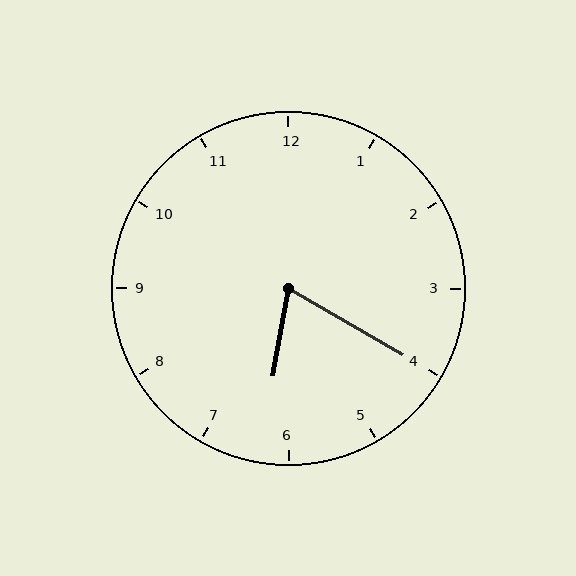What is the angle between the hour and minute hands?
Approximately 70 degrees.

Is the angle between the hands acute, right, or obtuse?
It is acute.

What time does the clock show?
6:20.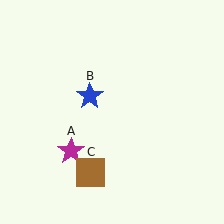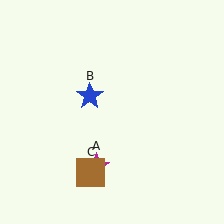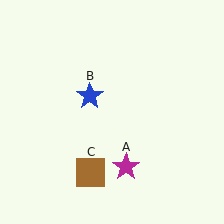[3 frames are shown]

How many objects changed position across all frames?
1 object changed position: magenta star (object A).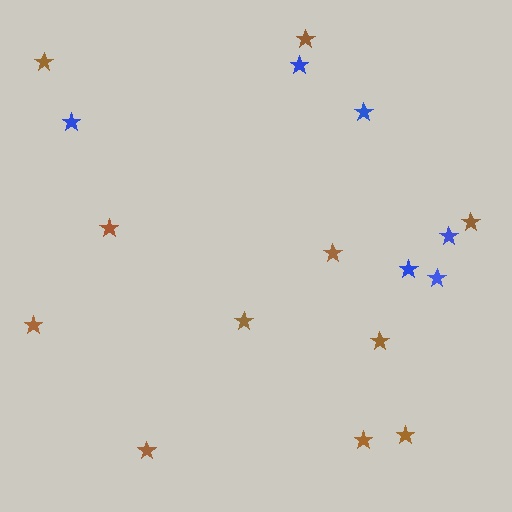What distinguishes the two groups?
There are 2 groups: one group of brown stars (11) and one group of blue stars (6).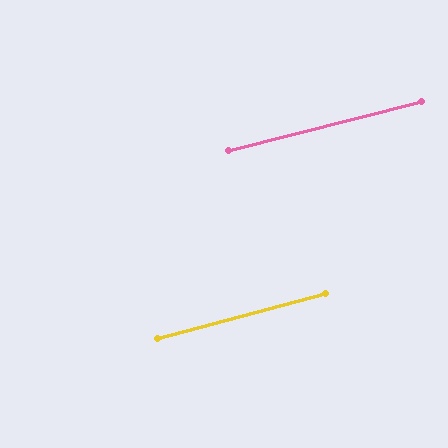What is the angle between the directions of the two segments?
Approximately 1 degree.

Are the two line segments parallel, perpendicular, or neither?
Parallel — their directions differ by only 1.2°.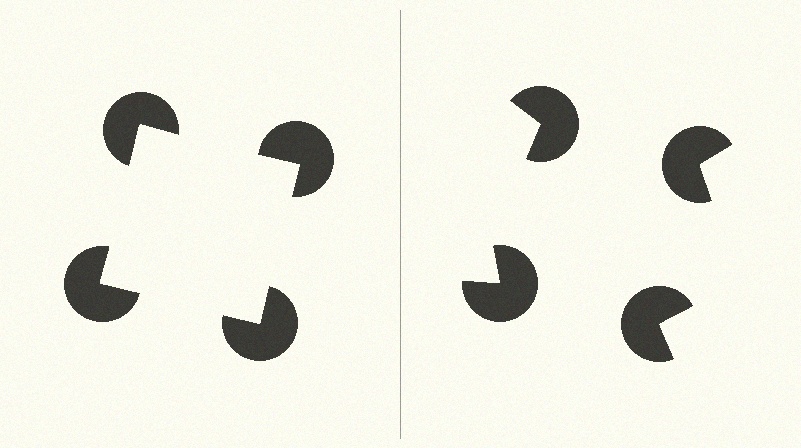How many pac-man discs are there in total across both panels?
8 — 4 on each side.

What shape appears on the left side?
An illusory square.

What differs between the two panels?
The pac-man discs are positioned identically on both sides; only the wedge orientations differ. On the left they align to a square; on the right they are misaligned.